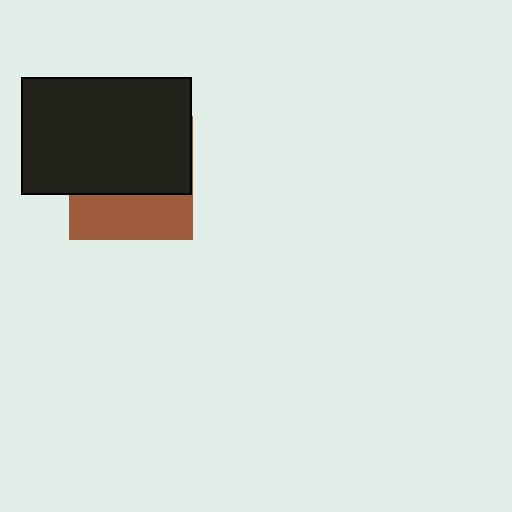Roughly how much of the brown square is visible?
A small part of it is visible (roughly 37%).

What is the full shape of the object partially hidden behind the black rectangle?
The partially hidden object is a brown square.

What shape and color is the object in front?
The object in front is a black rectangle.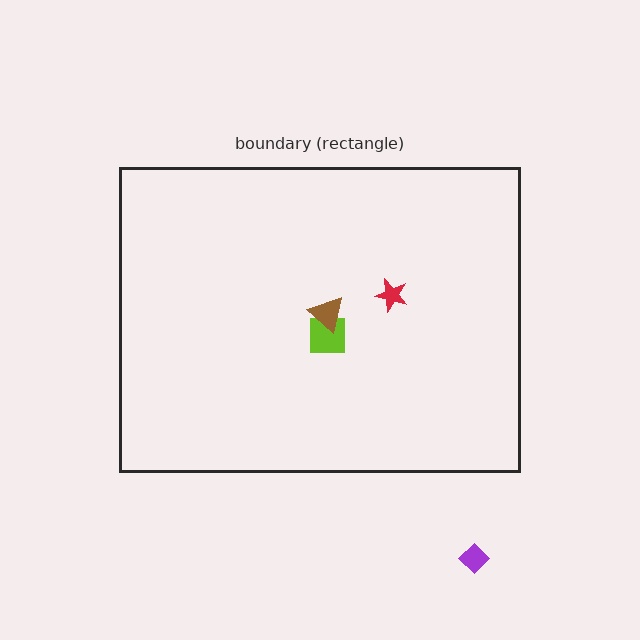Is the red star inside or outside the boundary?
Inside.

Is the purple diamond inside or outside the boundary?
Outside.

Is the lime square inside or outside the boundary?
Inside.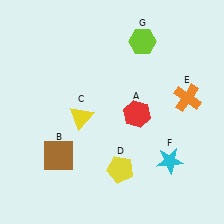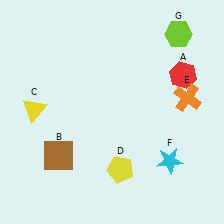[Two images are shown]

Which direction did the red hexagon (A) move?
The red hexagon (A) moved right.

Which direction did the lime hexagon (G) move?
The lime hexagon (G) moved right.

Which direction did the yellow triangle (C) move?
The yellow triangle (C) moved left.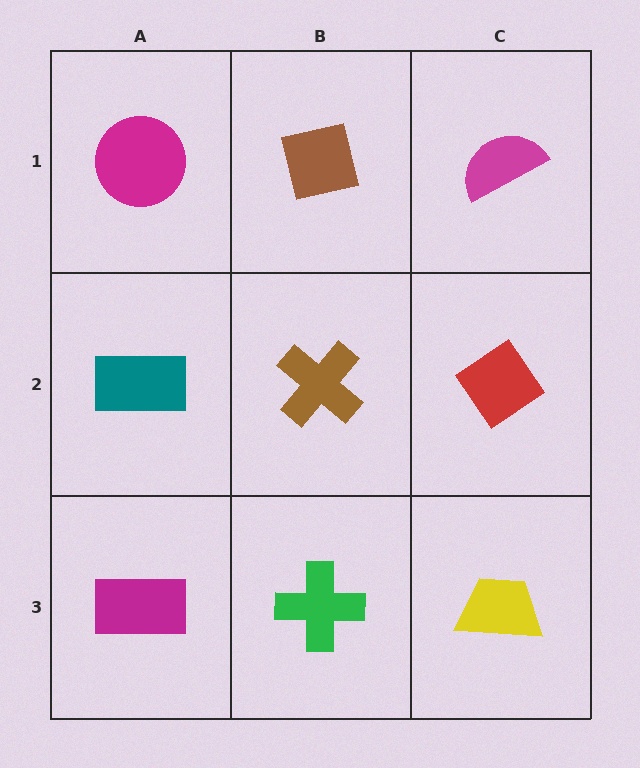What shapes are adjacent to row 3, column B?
A brown cross (row 2, column B), a magenta rectangle (row 3, column A), a yellow trapezoid (row 3, column C).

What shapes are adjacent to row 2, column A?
A magenta circle (row 1, column A), a magenta rectangle (row 3, column A), a brown cross (row 2, column B).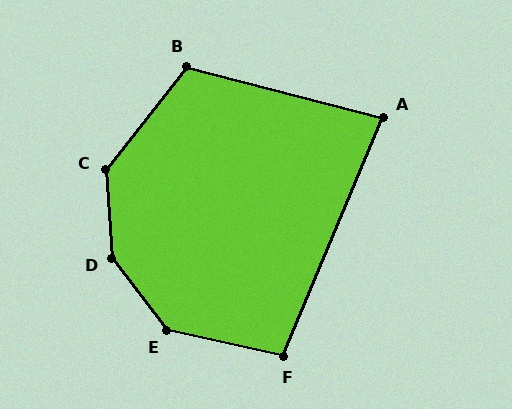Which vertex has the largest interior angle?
D, at approximately 146 degrees.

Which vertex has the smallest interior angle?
A, at approximately 82 degrees.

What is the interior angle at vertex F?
Approximately 100 degrees (obtuse).